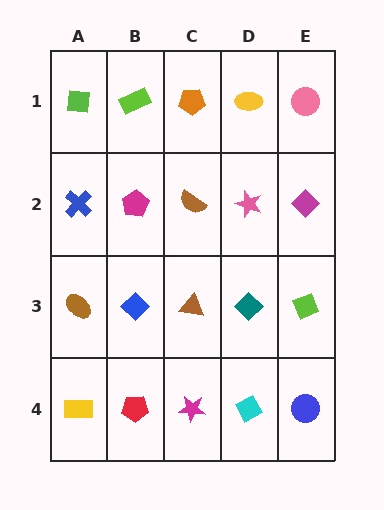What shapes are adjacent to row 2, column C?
An orange pentagon (row 1, column C), a brown triangle (row 3, column C), a magenta pentagon (row 2, column B), a pink star (row 2, column D).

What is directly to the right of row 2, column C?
A pink star.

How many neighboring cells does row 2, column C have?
4.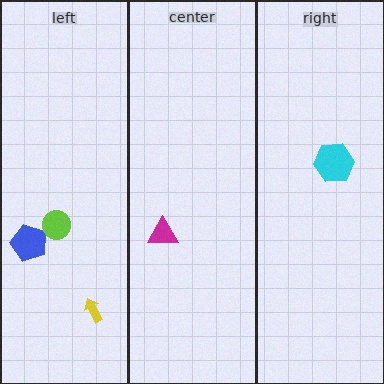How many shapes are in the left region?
3.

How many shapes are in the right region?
1.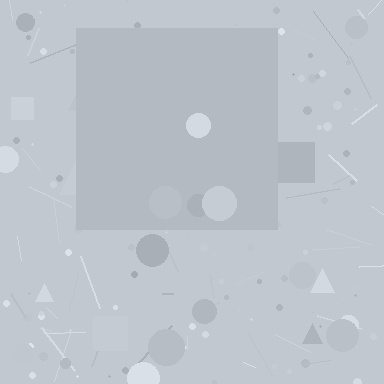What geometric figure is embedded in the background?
A square is embedded in the background.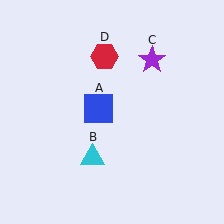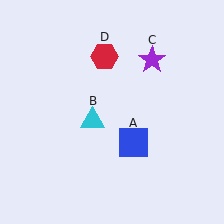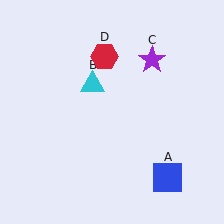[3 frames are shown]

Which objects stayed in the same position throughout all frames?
Purple star (object C) and red hexagon (object D) remained stationary.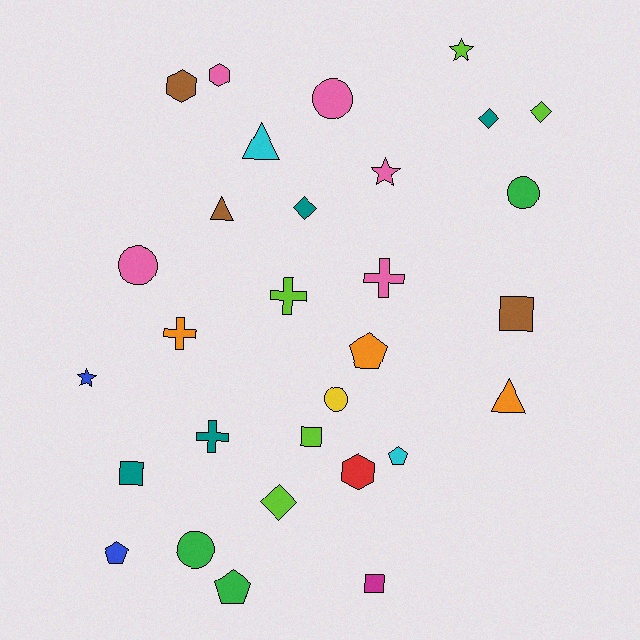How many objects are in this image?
There are 30 objects.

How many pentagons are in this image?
There are 4 pentagons.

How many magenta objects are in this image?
There is 1 magenta object.